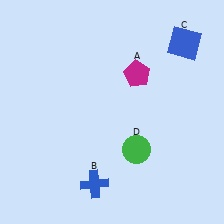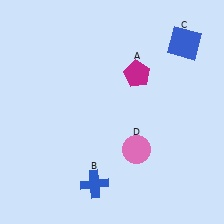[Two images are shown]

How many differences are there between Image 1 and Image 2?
There is 1 difference between the two images.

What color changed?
The circle (D) changed from green in Image 1 to pink in Image 2.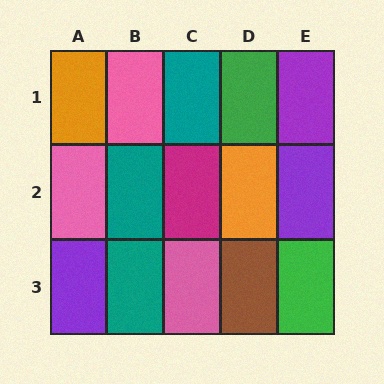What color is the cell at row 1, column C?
Teal.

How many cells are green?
2 cells are green.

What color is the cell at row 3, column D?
Brown.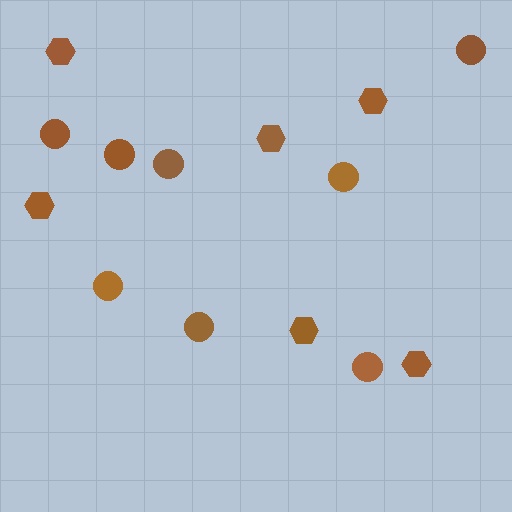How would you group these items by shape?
There are 2 groups: one group of circles (8) and one group of hexagons (6).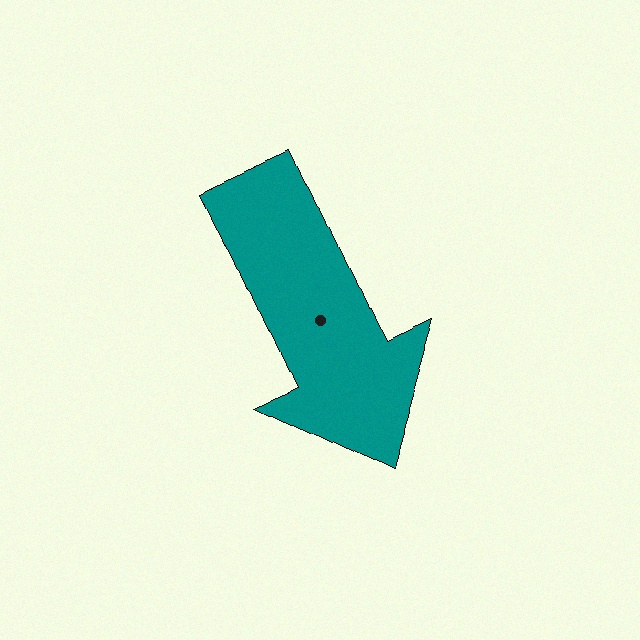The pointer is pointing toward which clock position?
Roughly 5 o'clock.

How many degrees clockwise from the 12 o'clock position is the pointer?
Approximately 155 degrees.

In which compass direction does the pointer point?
Southeast.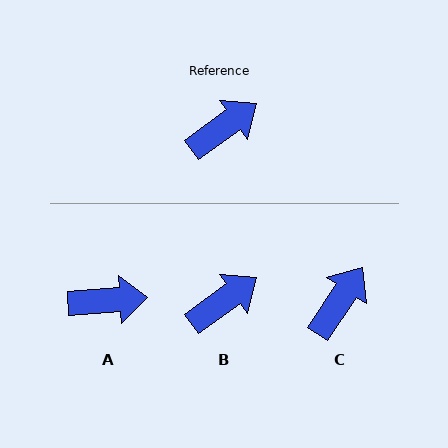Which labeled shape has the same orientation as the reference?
B.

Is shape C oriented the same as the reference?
No, it is off by about 21 degrees.